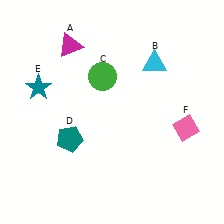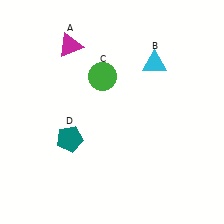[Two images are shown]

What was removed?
The teal star (E), the pink diamond (F) were removed in Image 2.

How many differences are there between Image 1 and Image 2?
There are 2 differences between the two images.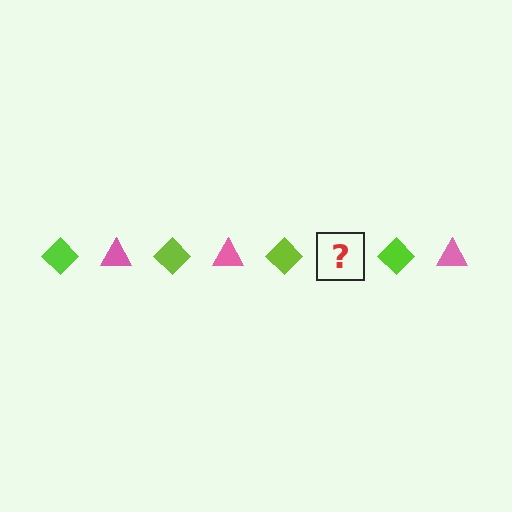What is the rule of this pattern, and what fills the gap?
The rule is that the pattern alternates between lime diamond and pink triangle. The gap should be filled with a pink triangle.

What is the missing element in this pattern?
The missing element is a pink triangle.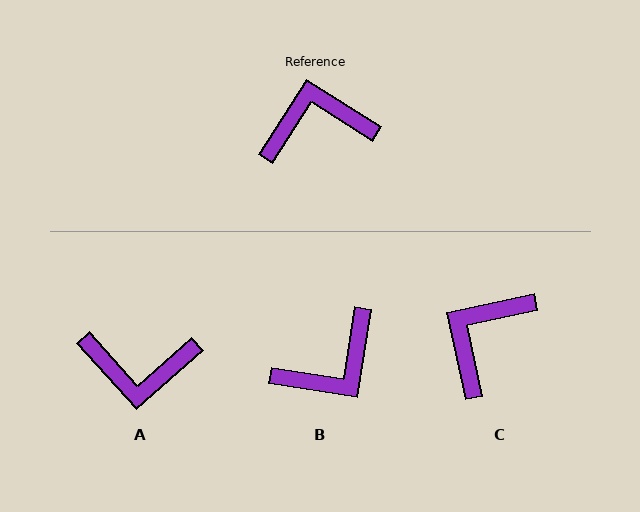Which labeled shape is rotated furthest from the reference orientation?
A, about 164 degrees away.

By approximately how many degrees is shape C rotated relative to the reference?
Approximately 44 degrees counter-clockwise.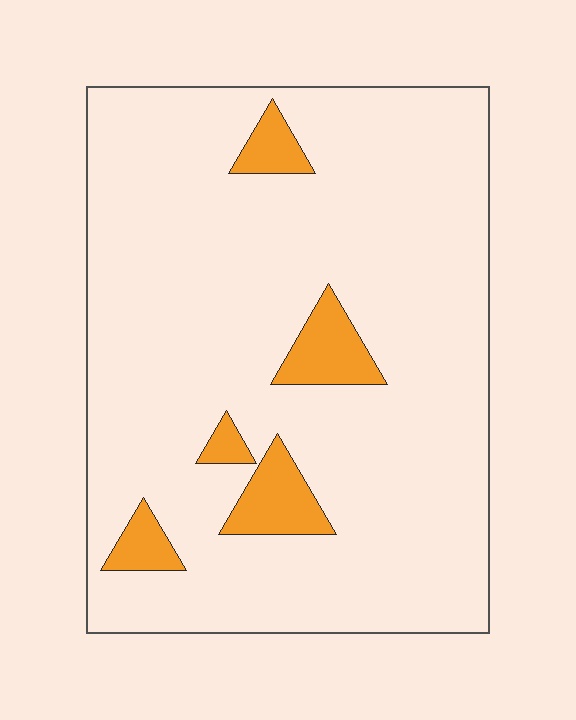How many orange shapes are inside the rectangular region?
5.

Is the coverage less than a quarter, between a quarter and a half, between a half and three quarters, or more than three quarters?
Less than a quarter.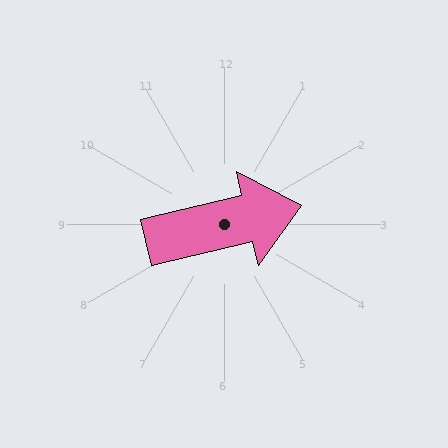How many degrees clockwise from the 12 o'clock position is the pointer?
Approximately 76 degrees.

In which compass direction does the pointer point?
East.